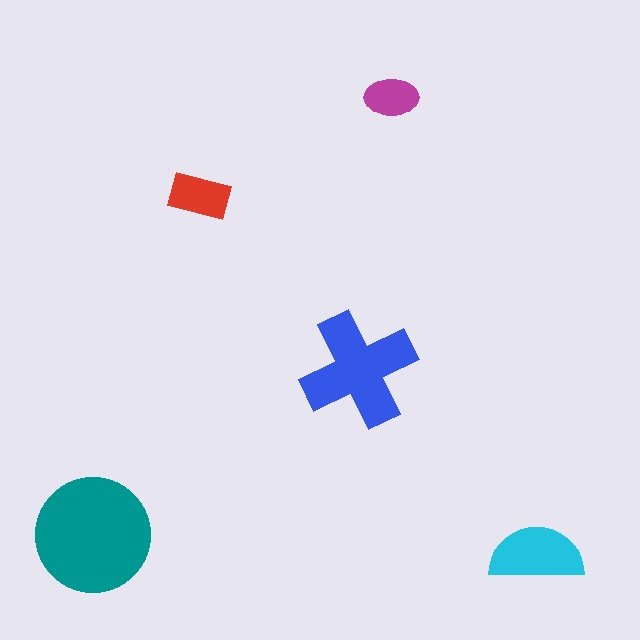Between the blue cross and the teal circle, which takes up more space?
The teal circle.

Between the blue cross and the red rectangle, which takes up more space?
The blue cross.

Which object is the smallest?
The magenta ellipse.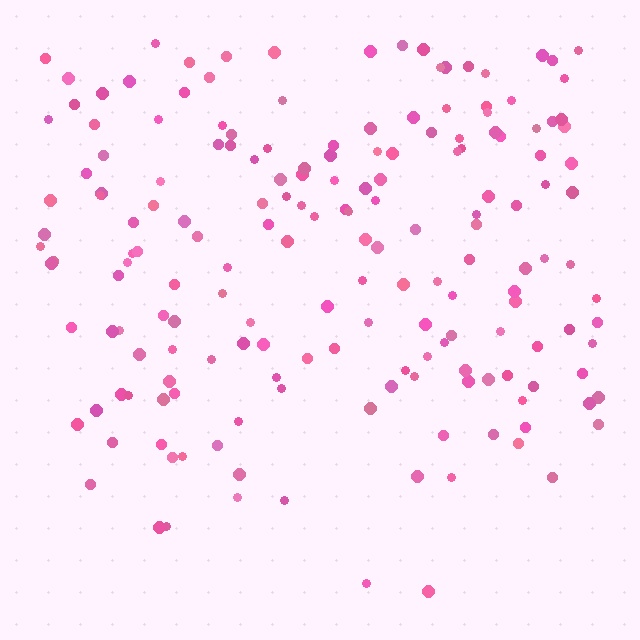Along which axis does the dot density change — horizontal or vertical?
Vertical.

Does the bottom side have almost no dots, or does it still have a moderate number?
Still a moderate number, just noticeably fewer than the top.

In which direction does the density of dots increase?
From bottom to top, with the top side densest.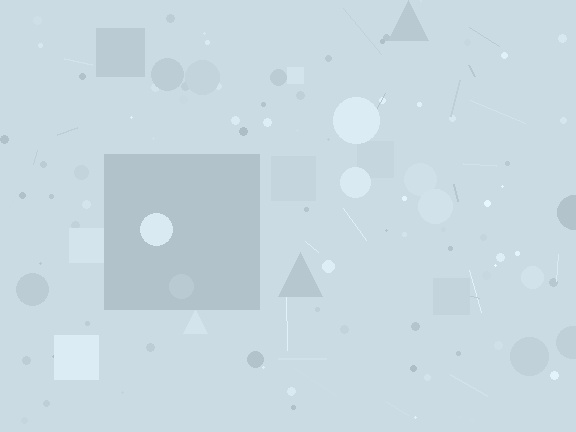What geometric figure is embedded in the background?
A square is embedded in the background.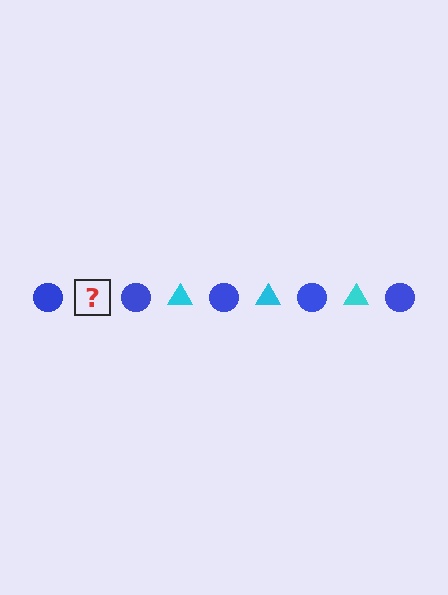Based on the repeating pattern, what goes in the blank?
The blank should be a cyan triangle.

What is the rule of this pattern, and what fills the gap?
The rule is that the pattern alternates between blue circle and cyan triangle. The gap should be filled with a cyan triangle.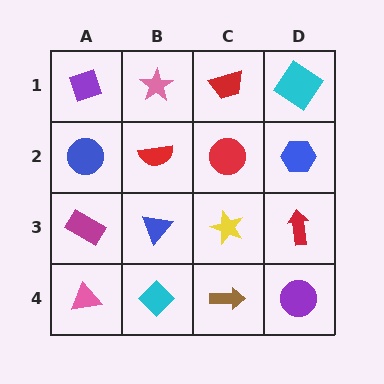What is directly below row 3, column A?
A pink triangle.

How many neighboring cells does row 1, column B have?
3.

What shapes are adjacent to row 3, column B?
A red semicircle (row 2, column B), a cyan diamond (row 4, column B), a magenta rectangle (row 3, column A), a yellow star (row 3, column C).